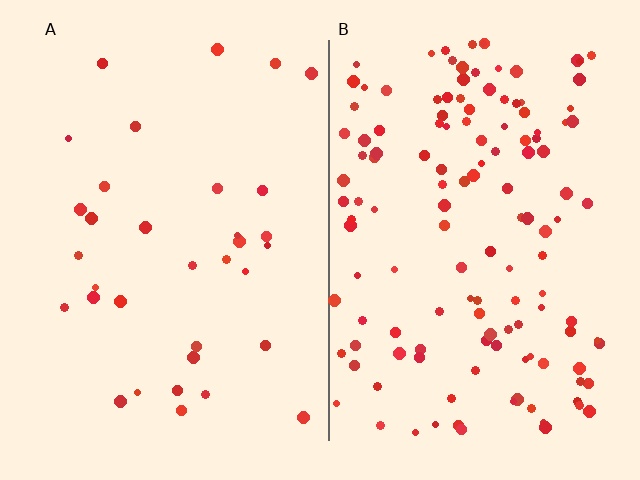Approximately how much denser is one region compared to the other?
Approximately 4.0× — region B over region A.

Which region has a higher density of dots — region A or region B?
B (the right).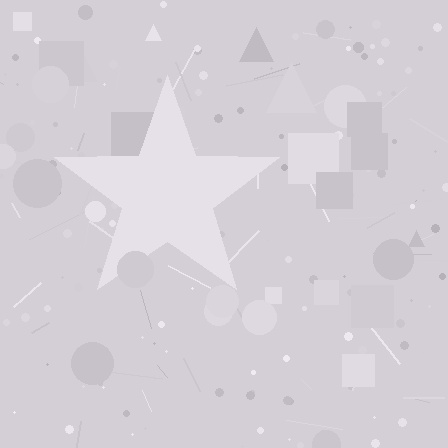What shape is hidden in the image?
A star is hidden in the image.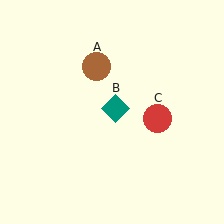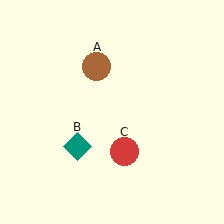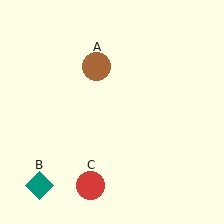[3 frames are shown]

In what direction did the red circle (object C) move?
The red circle (object C) moved down and to the left.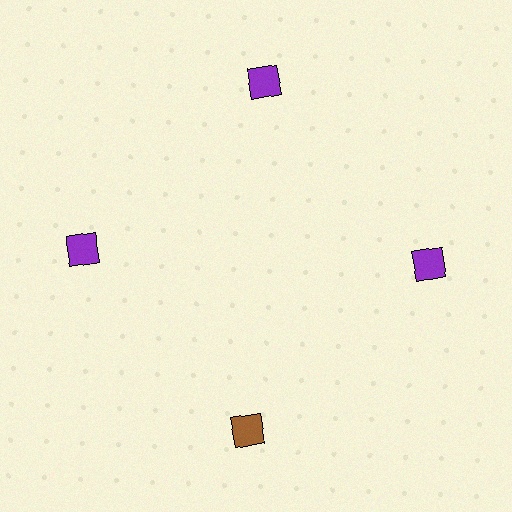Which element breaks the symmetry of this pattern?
The brown diamond at roughly the 6 o'clock position breaks the symmetry. All other shapes are purple diamonds.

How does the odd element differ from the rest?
It has a different color: brown instead of purple.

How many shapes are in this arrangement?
There are 4 shapes arranged in a ring pattern.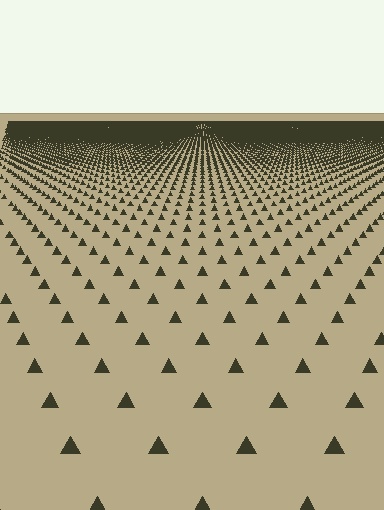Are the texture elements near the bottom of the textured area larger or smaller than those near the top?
Larger. Near the bottom, elements are closer to the viewer and appear at a bigger on-screen size.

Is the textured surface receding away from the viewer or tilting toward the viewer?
The surface is receding away from the viewer. Texture elements get smaller and denser toward the top.